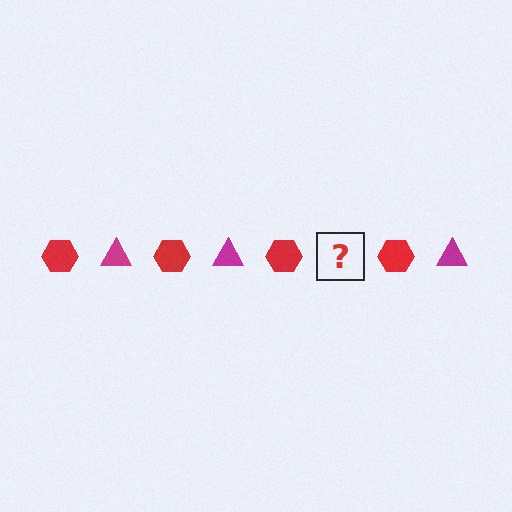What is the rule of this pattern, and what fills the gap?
The rule is that the pattern alternates between red hexagon and magenta triangle. The gap should be filled with a magenta triangle.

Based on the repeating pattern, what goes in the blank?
The blank should be a magenta triangle.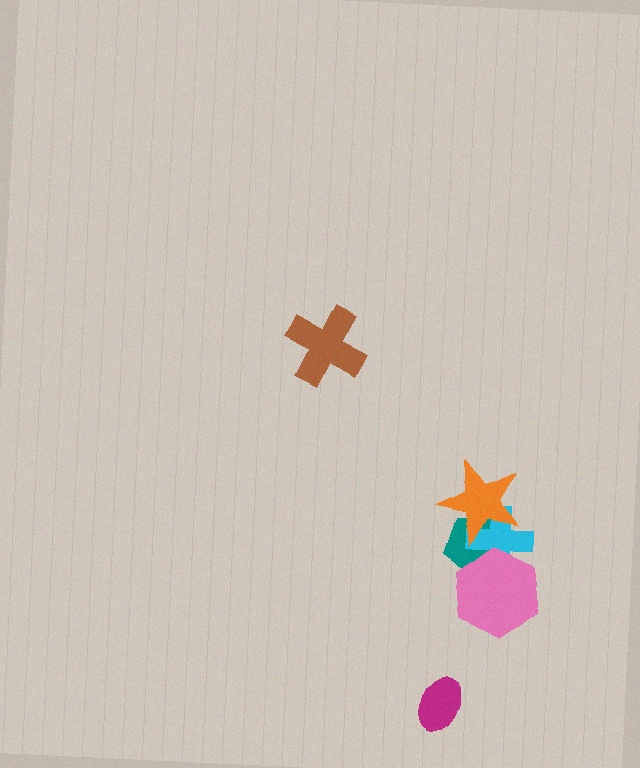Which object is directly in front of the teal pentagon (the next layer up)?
The cyan cross is directly in front of the teal pentagon.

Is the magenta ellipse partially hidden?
No, no other shape covers it.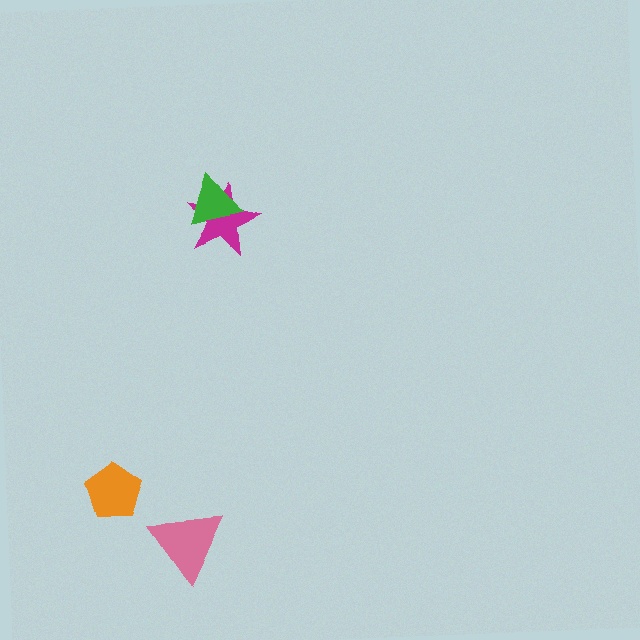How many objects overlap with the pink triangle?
0 objects overlap with the pink triangle.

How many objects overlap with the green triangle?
1 object overlaps with the green triangle.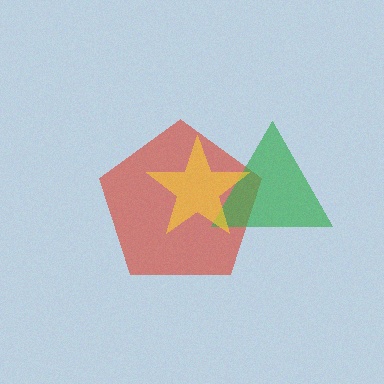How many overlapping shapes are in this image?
There are 3 overlapping shapes in the image.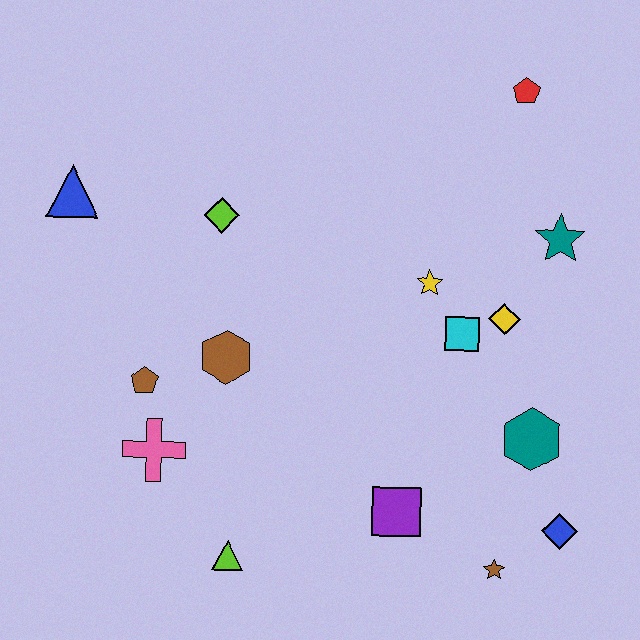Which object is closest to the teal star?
The yellow diamond is closest to the teal star.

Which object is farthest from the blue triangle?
The blue diamond is farthest from the blue triangle.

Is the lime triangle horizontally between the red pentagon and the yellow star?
No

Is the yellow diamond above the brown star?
Yes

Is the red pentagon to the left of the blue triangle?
No